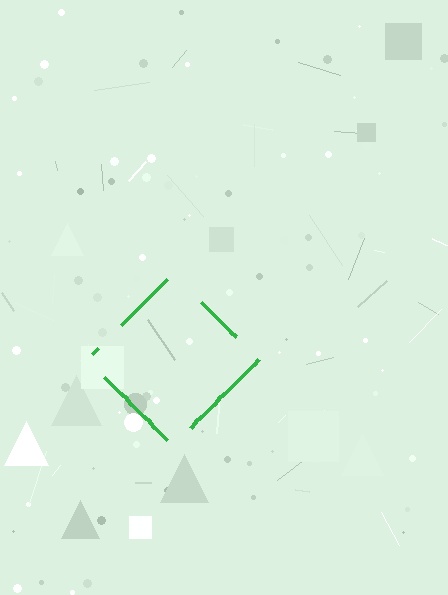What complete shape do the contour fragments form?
The contour fragments form a diamond.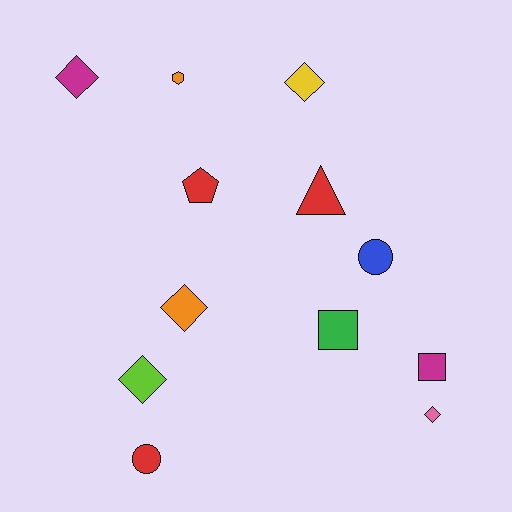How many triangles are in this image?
There is 1 triangle.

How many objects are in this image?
There are 12 objects.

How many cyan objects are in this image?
There are no cyan objects.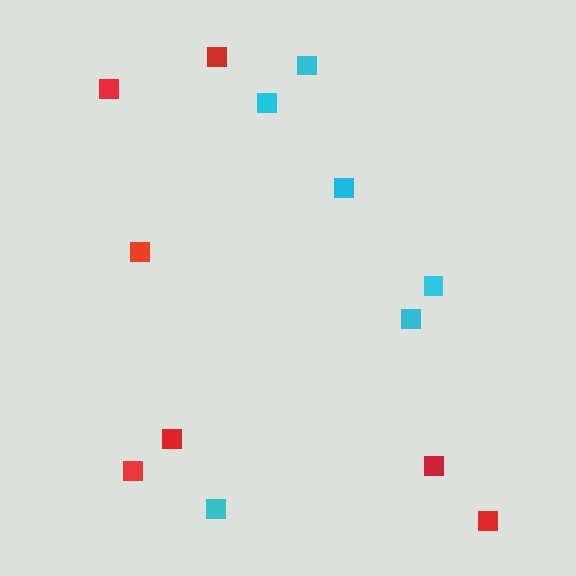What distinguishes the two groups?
There are 2 groups: one group of red squares (7) and one group of cyan squares (6).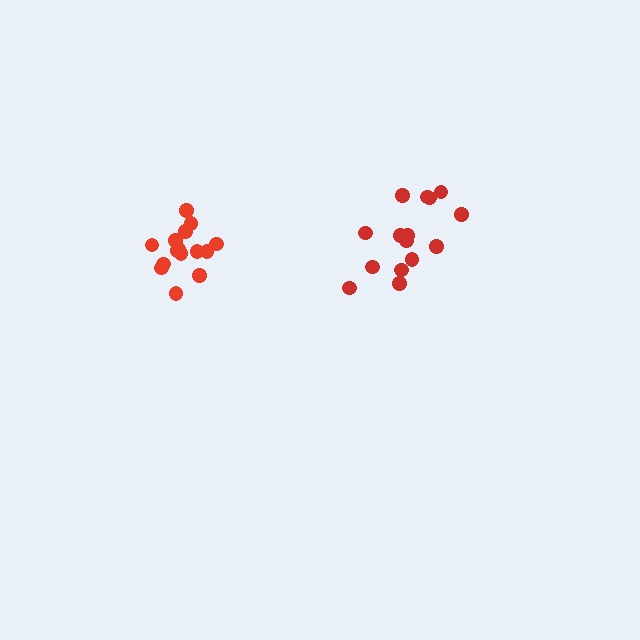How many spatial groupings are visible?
There are 2 spatial groupings.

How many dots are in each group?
Group 1: 15 dots, Group 2: 15 dots (30 total).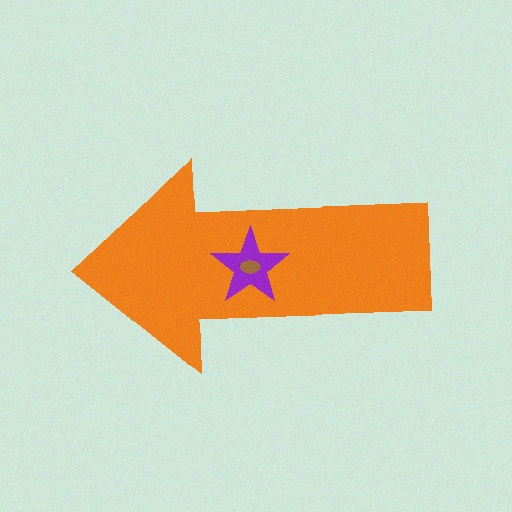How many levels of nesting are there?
3.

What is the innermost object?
The brown ellipse.